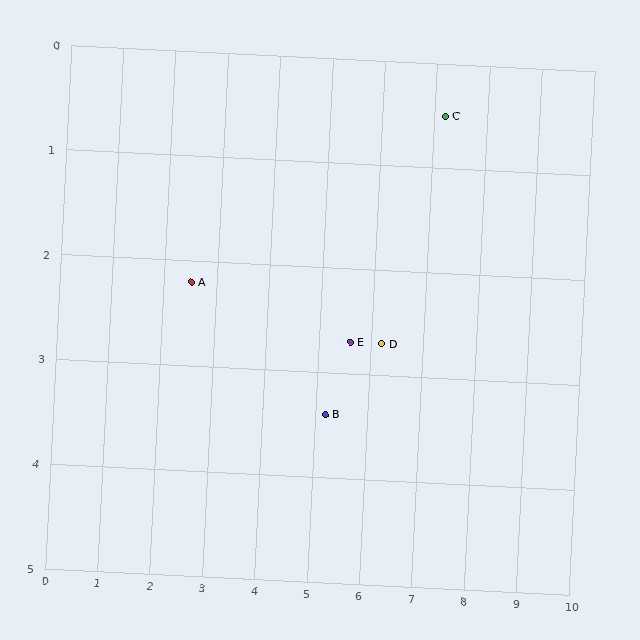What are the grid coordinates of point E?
Point E is at approximately (5.6, 2.7).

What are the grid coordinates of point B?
Point B is at approximately (5.2, 3.4).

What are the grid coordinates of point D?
Point D is at approximately (6.2, 2.7).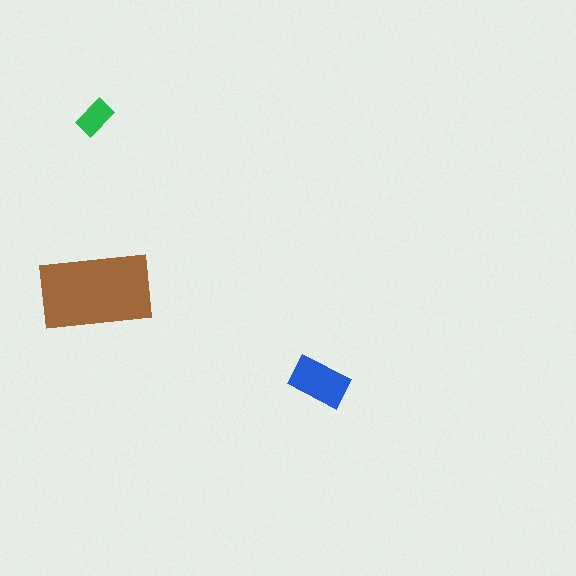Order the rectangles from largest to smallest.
the brown one, the blue one, the green one.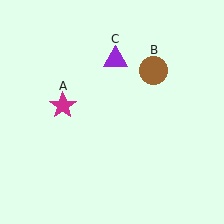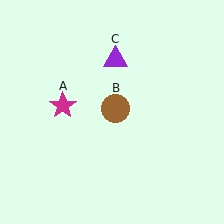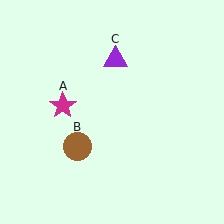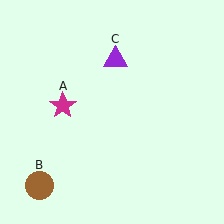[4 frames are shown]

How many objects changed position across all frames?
1 object changed position: brown circle (object B).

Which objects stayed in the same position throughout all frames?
Magenta star (object A) and purple triangle (object C) remained stationary.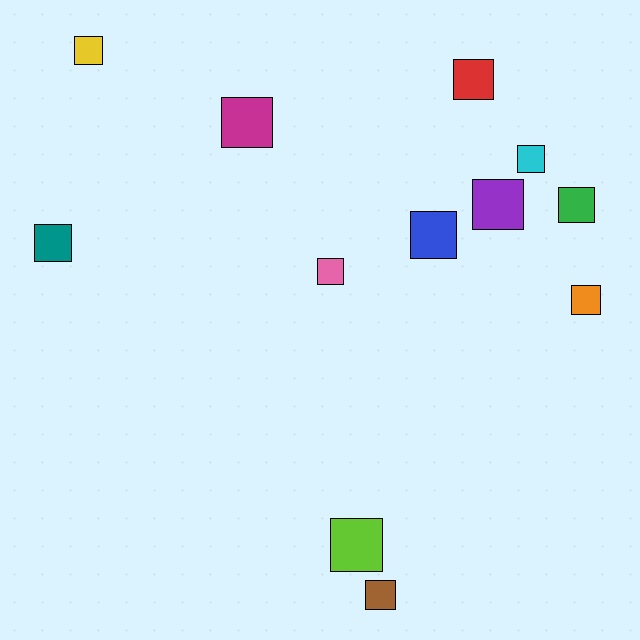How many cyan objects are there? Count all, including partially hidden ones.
There is 1 cyan object.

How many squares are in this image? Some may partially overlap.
There are 12 squares.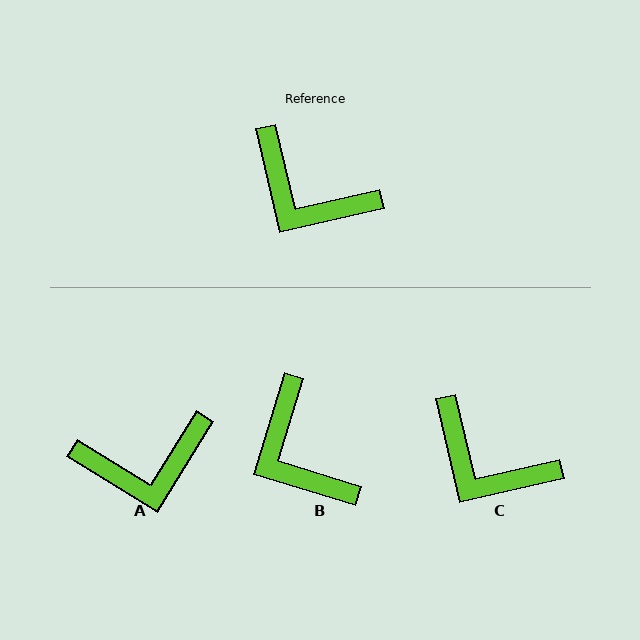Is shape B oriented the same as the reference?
No, it is off by about 30 degrees.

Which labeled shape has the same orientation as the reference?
C.